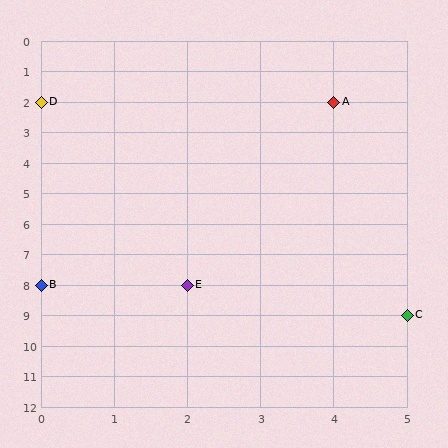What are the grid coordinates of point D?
Point D is at grid coordinates (0, 2).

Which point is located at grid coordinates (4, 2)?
Point A is at (4, 2).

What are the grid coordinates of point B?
Point B is at grid coordinates (0, 8).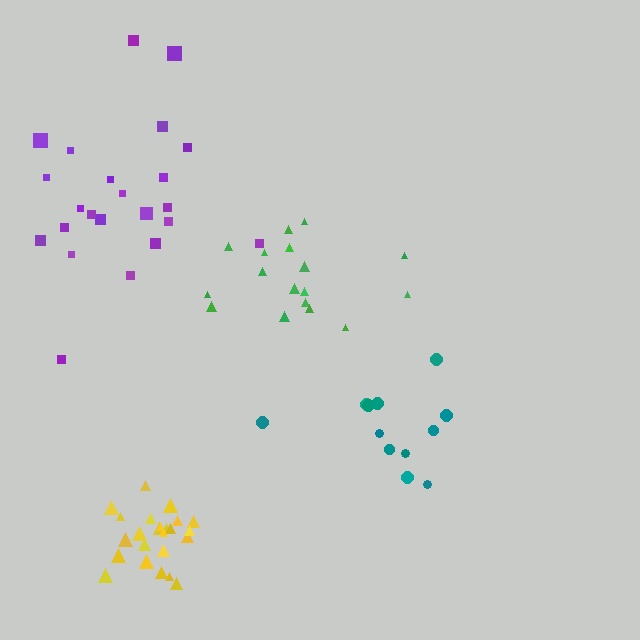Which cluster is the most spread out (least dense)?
Teal.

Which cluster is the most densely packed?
Yellow.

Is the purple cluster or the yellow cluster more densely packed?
Yellow.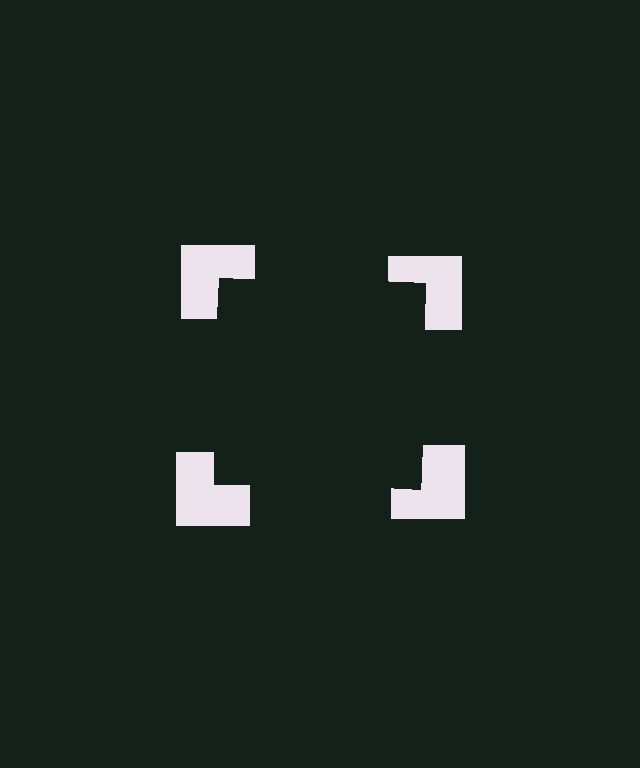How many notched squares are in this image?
There are 4 — one at each vertex of the illusory square.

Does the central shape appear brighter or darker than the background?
It typically appears slightly darker than the background, even though no actual brightness change is drawn.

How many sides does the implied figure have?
4 sides.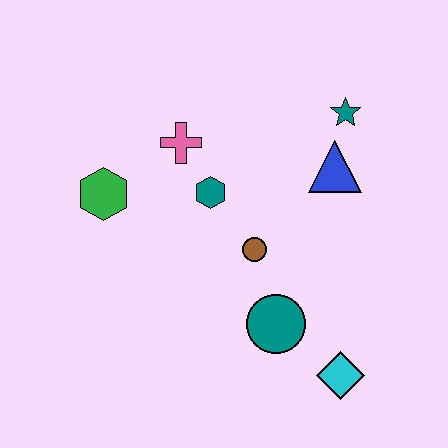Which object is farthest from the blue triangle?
The green hexagon is farthest from the blue triangle.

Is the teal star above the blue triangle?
Yes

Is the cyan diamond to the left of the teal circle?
No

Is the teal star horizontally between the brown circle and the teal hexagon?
No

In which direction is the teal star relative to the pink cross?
The teal star is to the right of the pink cross.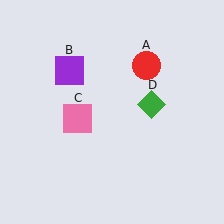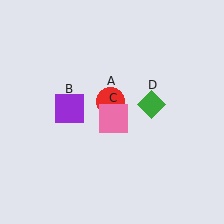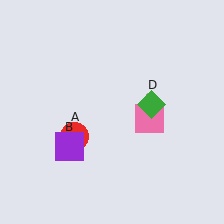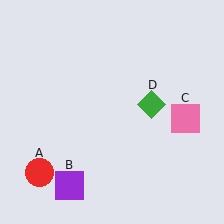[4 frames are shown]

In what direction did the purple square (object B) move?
The purple square (object B) moved down.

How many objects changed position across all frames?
3 objects changed position: red circle (object A), purple square (object B), pink square (object C).